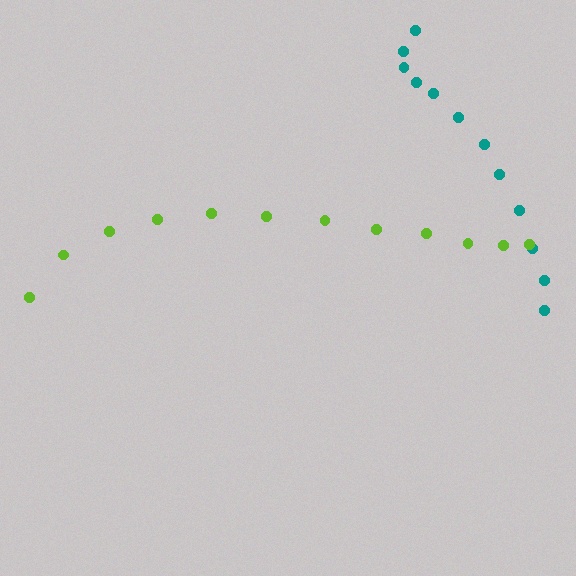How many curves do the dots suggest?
There are 2 distinct paths.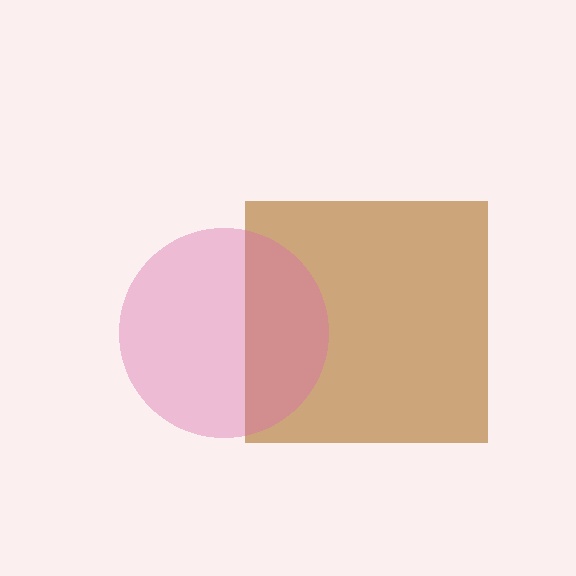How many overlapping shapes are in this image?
There are 2 overlapping shapes in the image.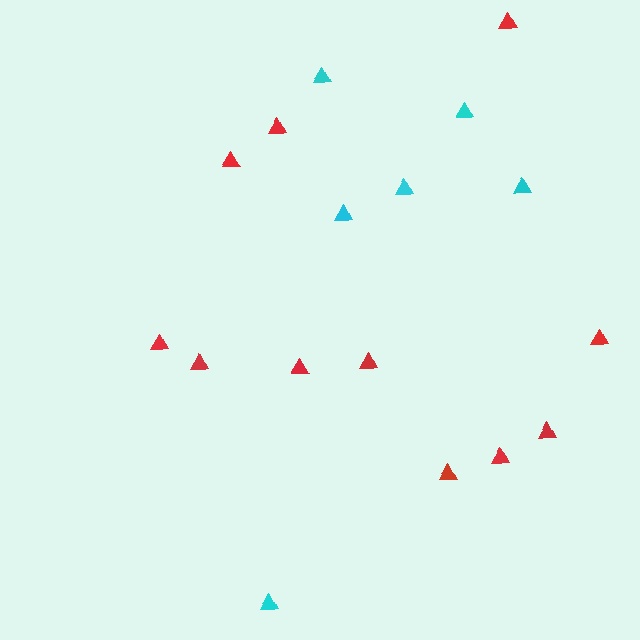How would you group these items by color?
There are 2 groups: one group of red triangles (11) and one group of cyan triangles (6).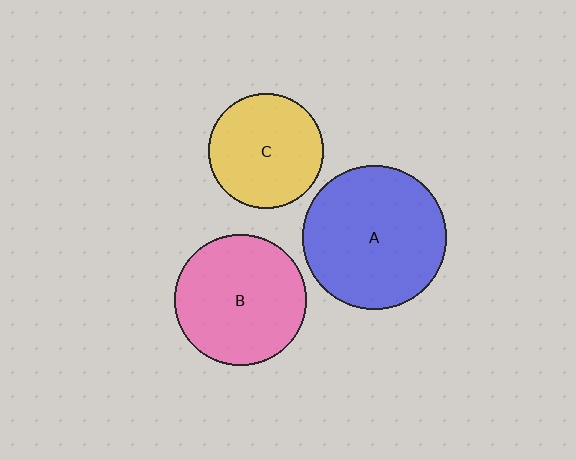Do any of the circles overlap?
No, none of the circles overlap.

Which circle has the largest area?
Circle A (blue).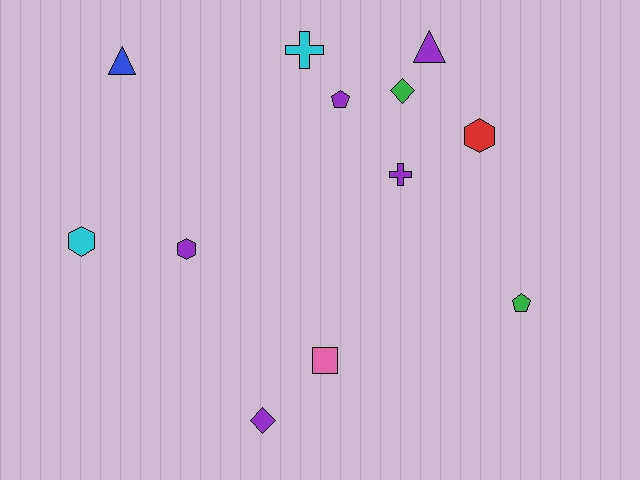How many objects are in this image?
There are 12 objects.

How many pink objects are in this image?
There is 1 pink object.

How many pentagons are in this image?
There are 2 pentagons.